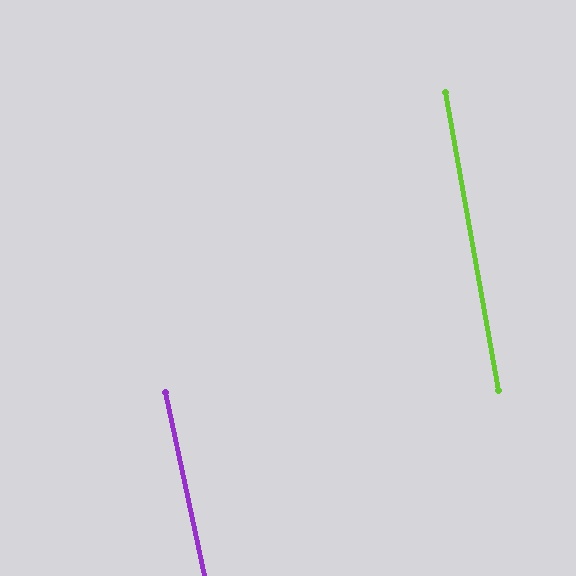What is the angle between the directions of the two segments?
Approximately 2 degrees.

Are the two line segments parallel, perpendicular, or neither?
Parallel — their directions differ by only 1.9°.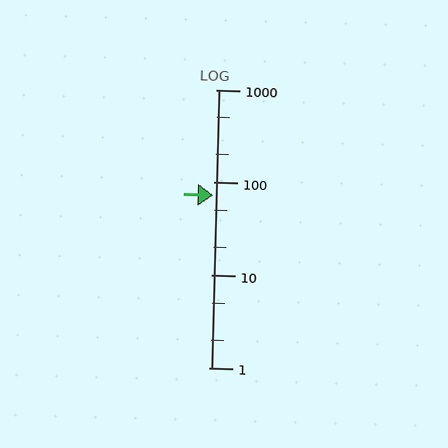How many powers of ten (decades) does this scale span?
The scale spans 3 decades, from 1 to 1000.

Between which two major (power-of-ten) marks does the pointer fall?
The pointer is between 10 and 100.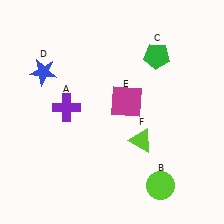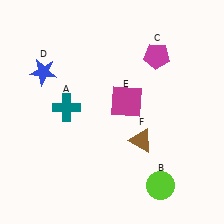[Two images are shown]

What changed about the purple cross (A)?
In Image 1, A is purple. In Image 2, it changed to teal.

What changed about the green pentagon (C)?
In Image 1, C is green. In Image 2, it changed to magenta.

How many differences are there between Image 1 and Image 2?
There are 3 differences between the two images.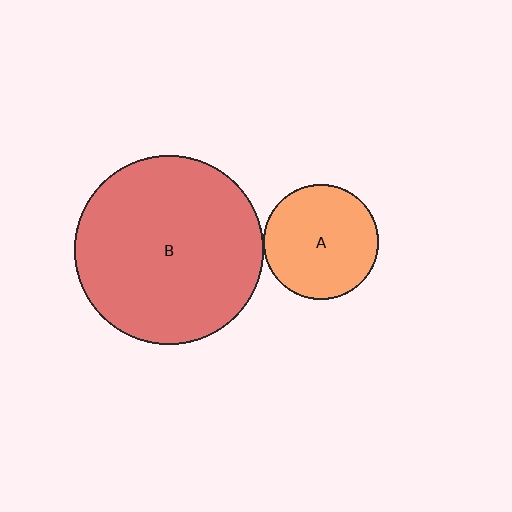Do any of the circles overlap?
No, none of the circles overlap.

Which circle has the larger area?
Circle B (red).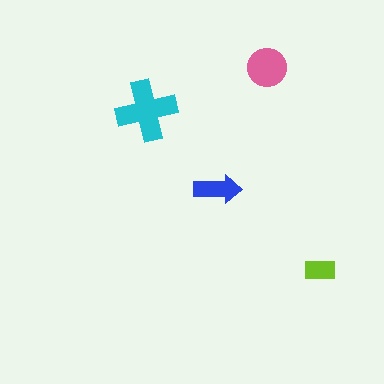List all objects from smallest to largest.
The lime rectangle, the blue arrow, the pink circle, the cyan cross.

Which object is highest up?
The pink circle is topmost.